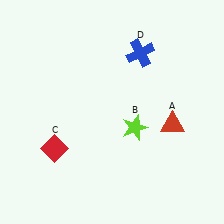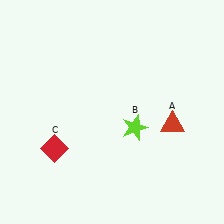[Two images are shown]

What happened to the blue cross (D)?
The blue cross (D) was removed in Image 2. It was in the top-right area of Image 1.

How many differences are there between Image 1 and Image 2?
There is 1 difference between the two images.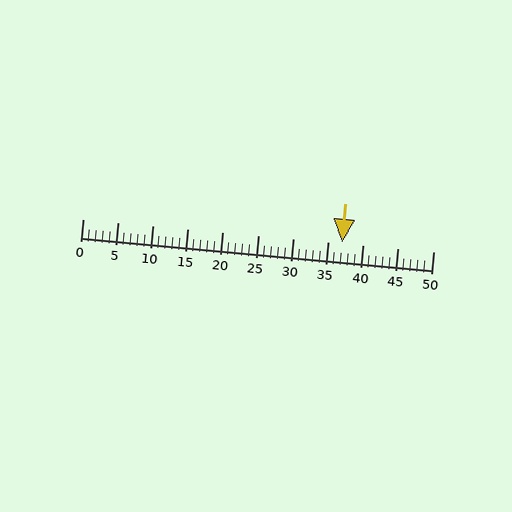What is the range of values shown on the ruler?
The ruler shows values from 0 to 50.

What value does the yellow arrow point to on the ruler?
The yellow arrow points to approximately 37.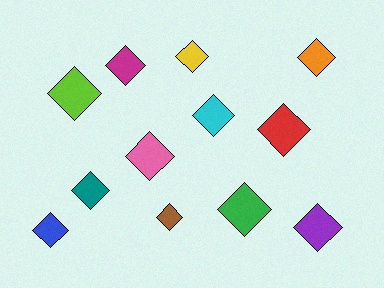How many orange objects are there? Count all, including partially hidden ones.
There is 1 orange object.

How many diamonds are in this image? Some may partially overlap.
There are 12 diamonds.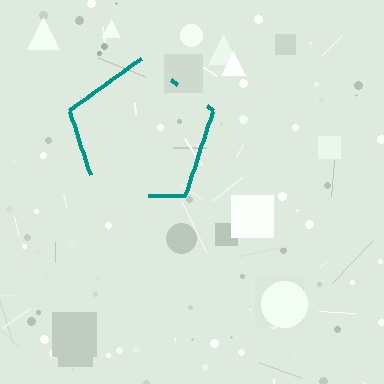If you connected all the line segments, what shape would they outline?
They would outline a pentagon.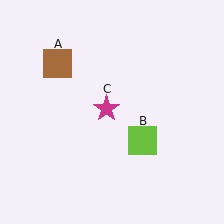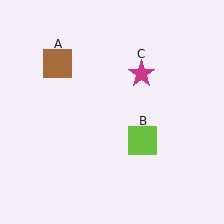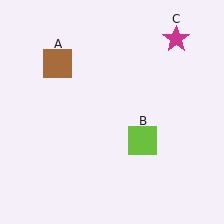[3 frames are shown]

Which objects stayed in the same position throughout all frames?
Brown square (object A) and lime square (object B) remained stationary.